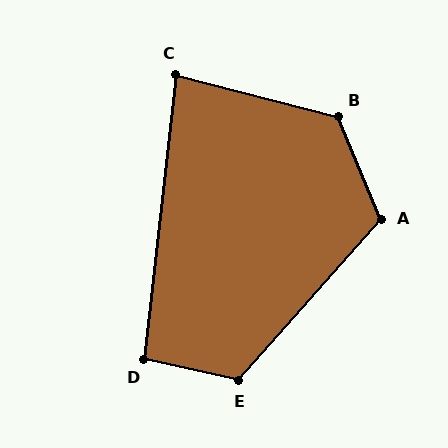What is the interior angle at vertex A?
Approximately 116 degrees (obtuse).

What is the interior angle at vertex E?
Approximately 119 degrees (obtuse).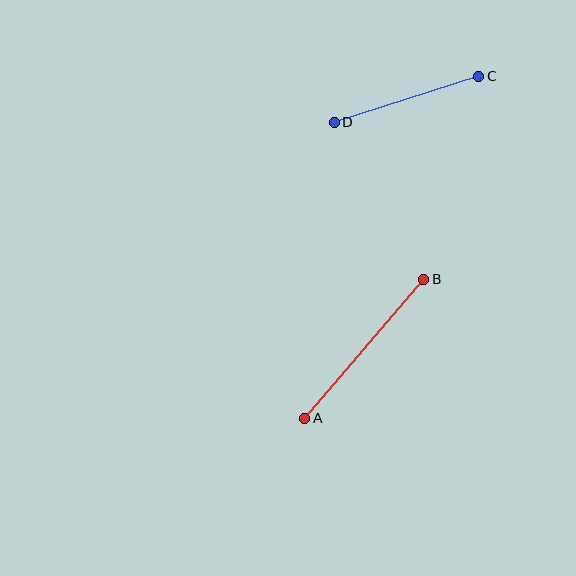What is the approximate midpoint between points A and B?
The midpoint is at approximately (364, 349) pixels.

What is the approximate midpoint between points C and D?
The midpoint is at approximately (407, 99) pixels.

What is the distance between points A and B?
The distance is approximately 183 pixels.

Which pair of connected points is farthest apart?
Points A and B are farthest apart.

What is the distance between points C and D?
The distance is approximately 152 pixels.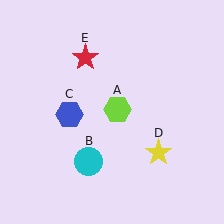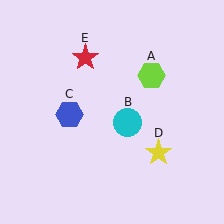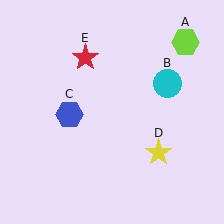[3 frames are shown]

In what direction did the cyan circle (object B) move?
The cyan circle (object B) moved up and to the right.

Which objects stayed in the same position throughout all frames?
Blue hexagon (object C) and yellow star (object D) and red star (object E) remained stationary.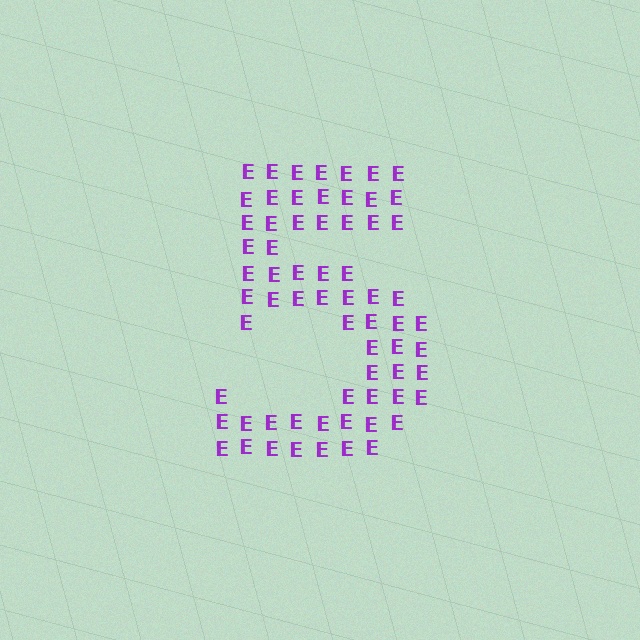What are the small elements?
The small elements are letter E's.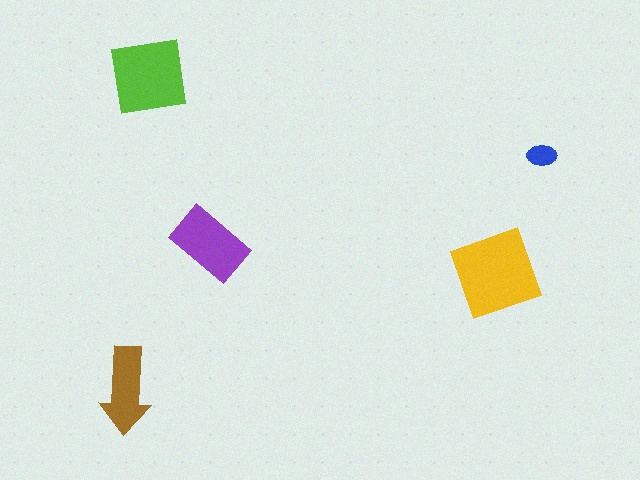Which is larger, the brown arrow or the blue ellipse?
The brown arrow.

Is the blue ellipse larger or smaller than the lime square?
Smaller.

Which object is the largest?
The yellow square.